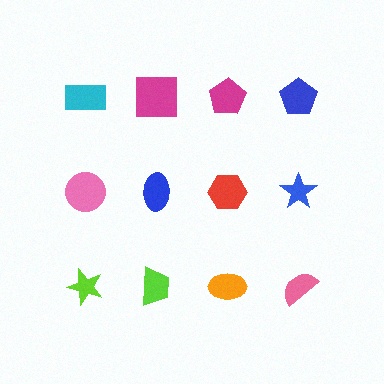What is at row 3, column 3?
An orange ellipse.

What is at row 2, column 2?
A blue ellipse.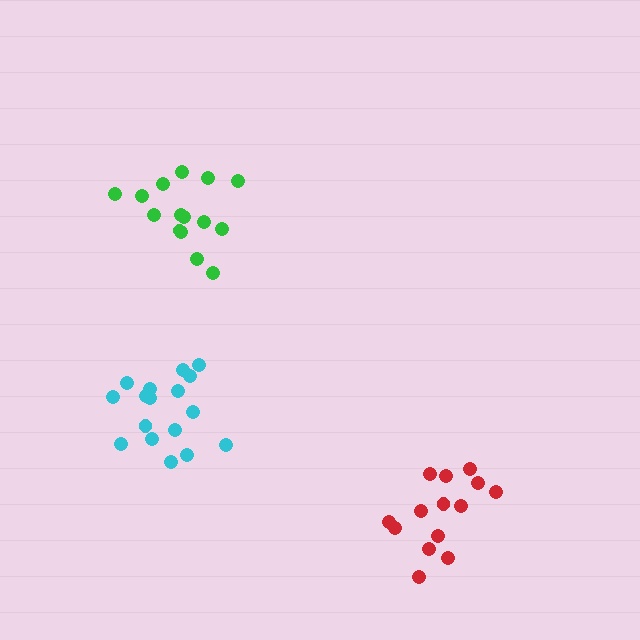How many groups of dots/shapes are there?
There are 3 groups.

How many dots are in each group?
Group 1: 17 dots, Group 2: 15 dots, Group 3: 14 dots (46 total).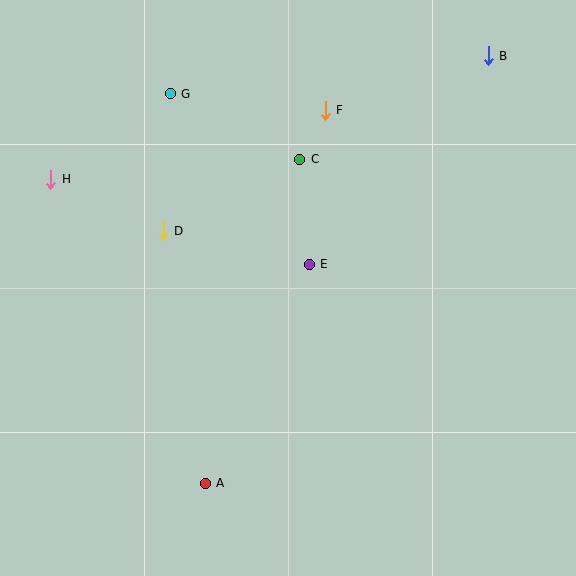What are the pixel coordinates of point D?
Point D is at (163, 231).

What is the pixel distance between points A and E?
The distance between A and E is 243 pixels.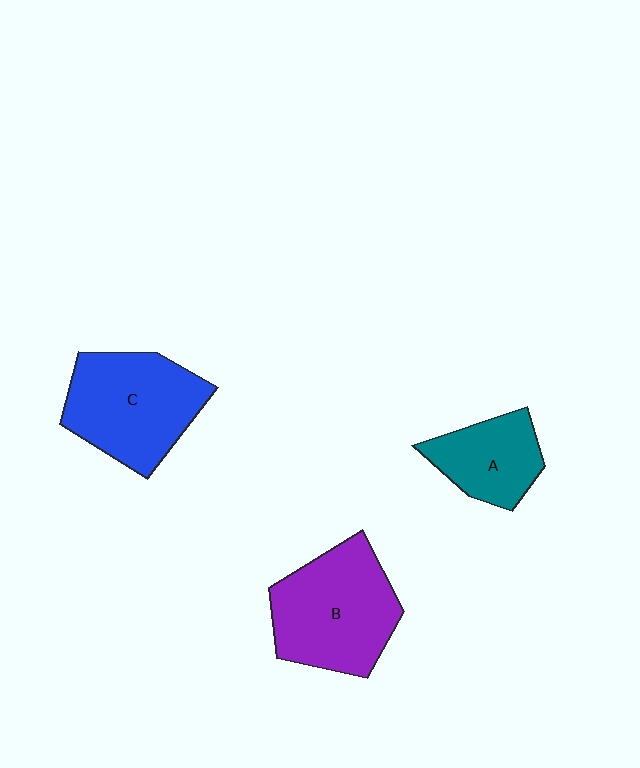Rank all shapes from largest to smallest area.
From largest to smallest: B (purple), C (blue), A (teal).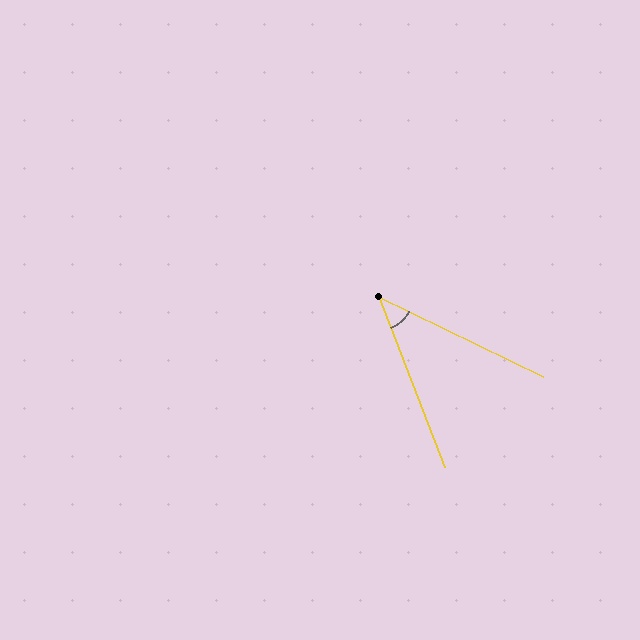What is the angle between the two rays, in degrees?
Approximately 43 degrees.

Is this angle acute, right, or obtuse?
It is acute.